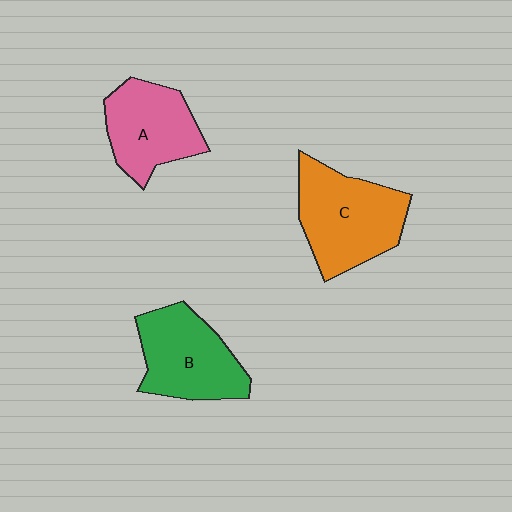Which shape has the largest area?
Shape C (orange).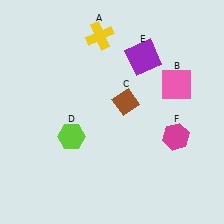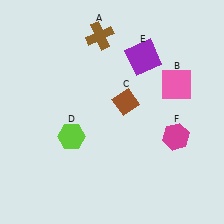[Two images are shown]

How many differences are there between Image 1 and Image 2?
There is 1 difference between the two images.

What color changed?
The cross (A) changed from yellow in Image 1 to brown in Image 2.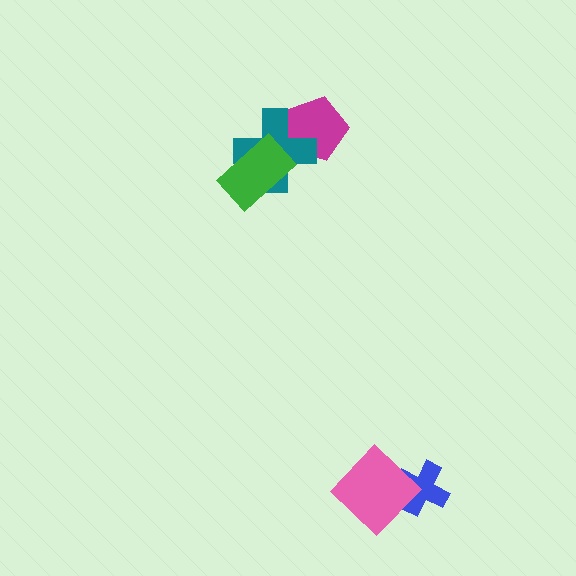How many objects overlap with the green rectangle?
1 object overlaps with the green rectangle.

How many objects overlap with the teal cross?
2 objects overlap with the teal cross.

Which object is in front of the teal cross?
The green rectangle is in front of the teal cross.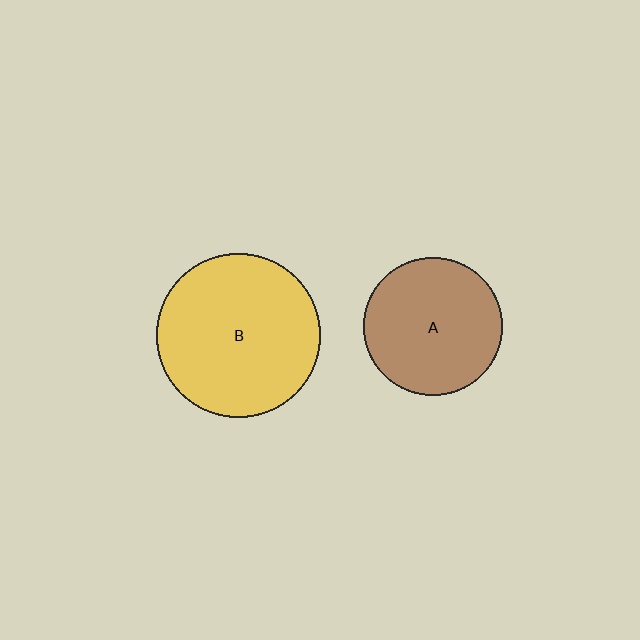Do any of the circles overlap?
No, none of the circles overlap.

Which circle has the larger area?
Circle B (yellow).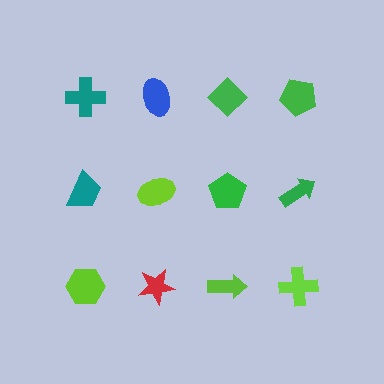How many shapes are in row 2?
4 shapes.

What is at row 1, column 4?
A green pentagon.